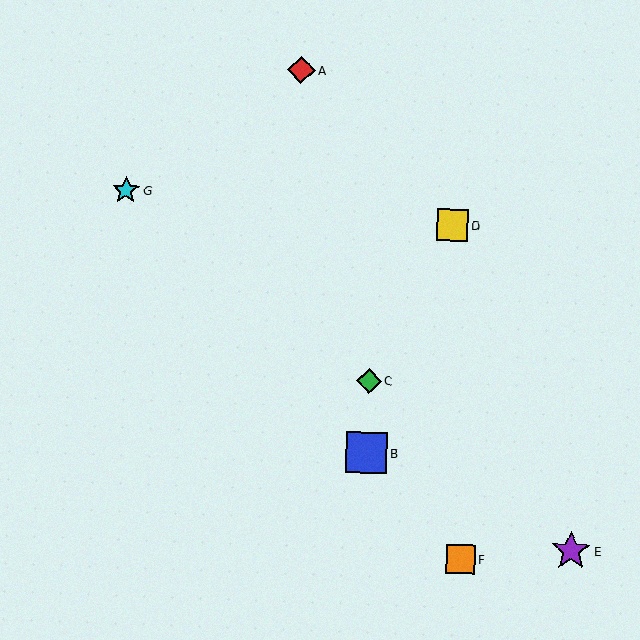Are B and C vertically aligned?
Yes, both are at x≈366.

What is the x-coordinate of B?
Object B is at x≈366.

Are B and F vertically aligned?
No, B is at x≈366 and F is at x≈461.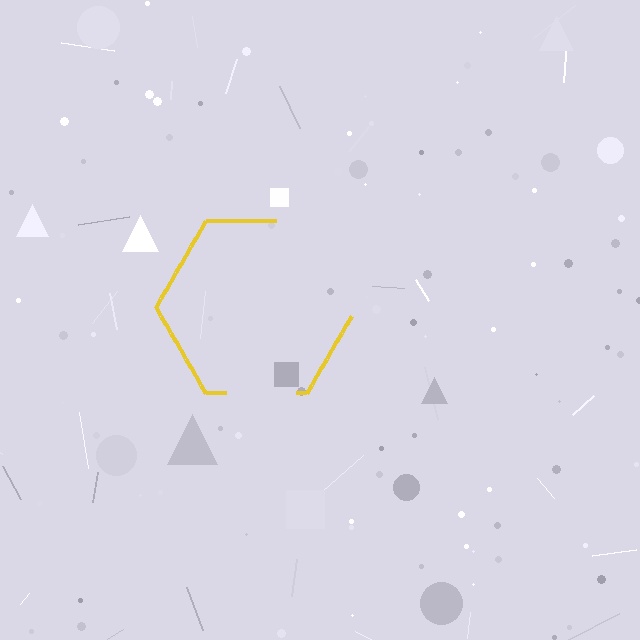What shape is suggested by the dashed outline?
The dashed outline suggests a hexagon.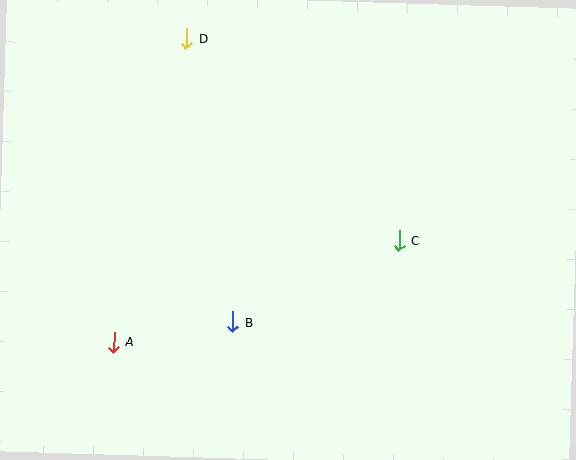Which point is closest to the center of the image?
Point B at (233, 322) is closest to the center.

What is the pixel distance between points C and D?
The distance between C and D is 293 pixels.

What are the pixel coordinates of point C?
Point C is at (399, 241).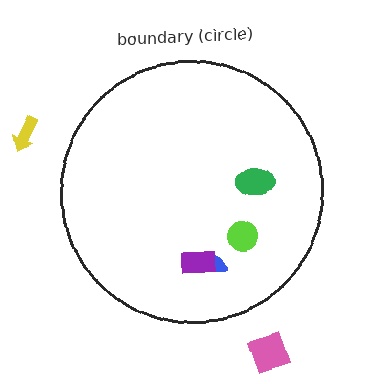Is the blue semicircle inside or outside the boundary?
Inside.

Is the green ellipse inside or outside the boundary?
Inside.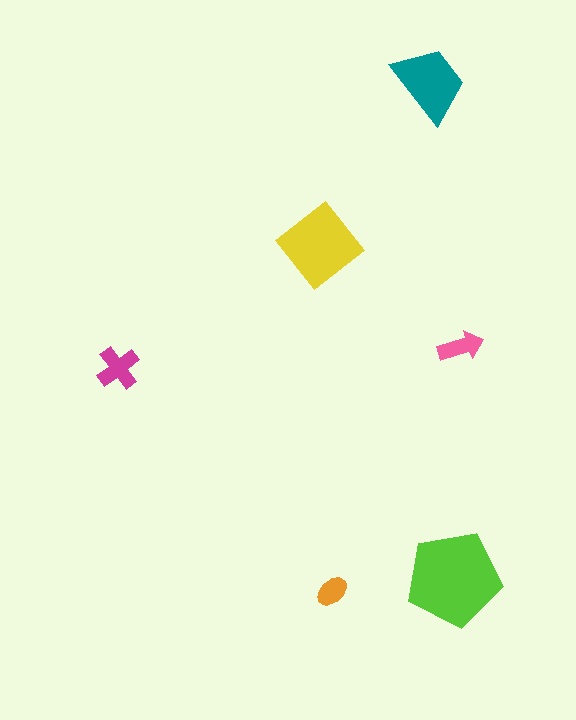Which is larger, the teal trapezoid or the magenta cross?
The teal trapezoid.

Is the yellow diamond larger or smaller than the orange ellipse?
Larger.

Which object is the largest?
The lime pentagon.